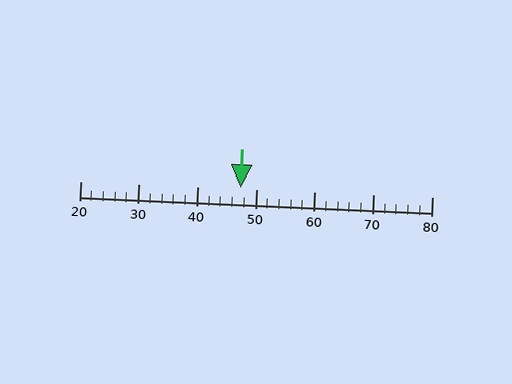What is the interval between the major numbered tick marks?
The major tick marks are spaced 10 units apart.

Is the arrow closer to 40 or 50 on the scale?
The arrow is closer to 50.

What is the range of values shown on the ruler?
The ruler shows values from 20 to 80.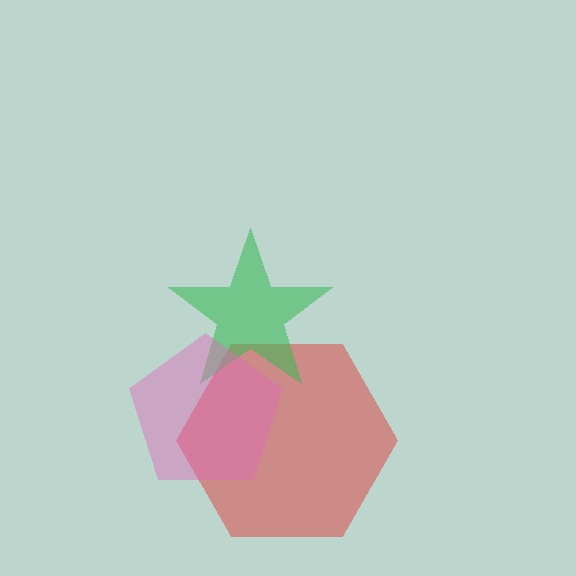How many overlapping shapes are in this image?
There are 3 overlapping shapes in the image.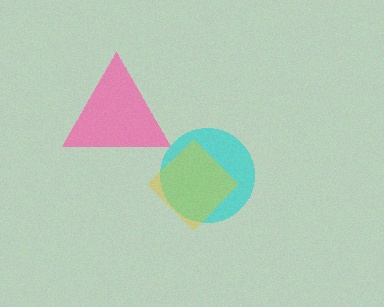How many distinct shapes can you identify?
There are 3 distinct shapes: a cyan circle, a pink triangle, a yellow diamond.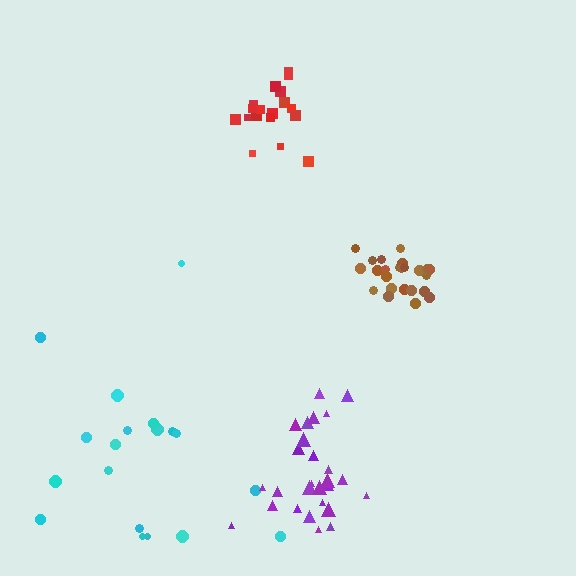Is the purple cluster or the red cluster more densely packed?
Red.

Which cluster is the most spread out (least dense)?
Cyan.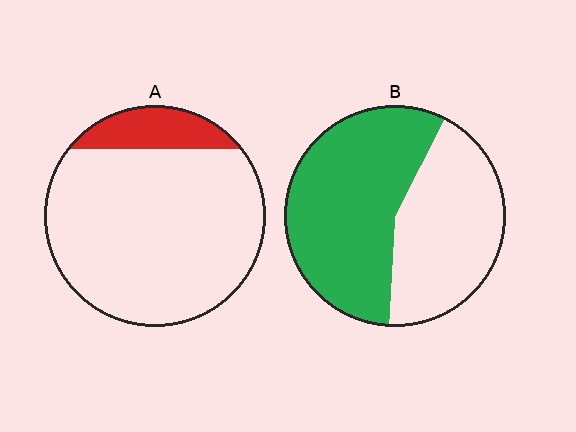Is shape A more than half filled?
No.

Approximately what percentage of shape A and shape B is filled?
A is approximately 15% and B is approximately 55%.